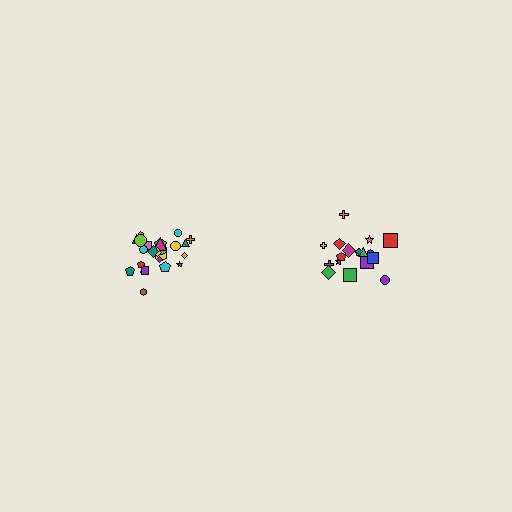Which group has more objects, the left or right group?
The left group.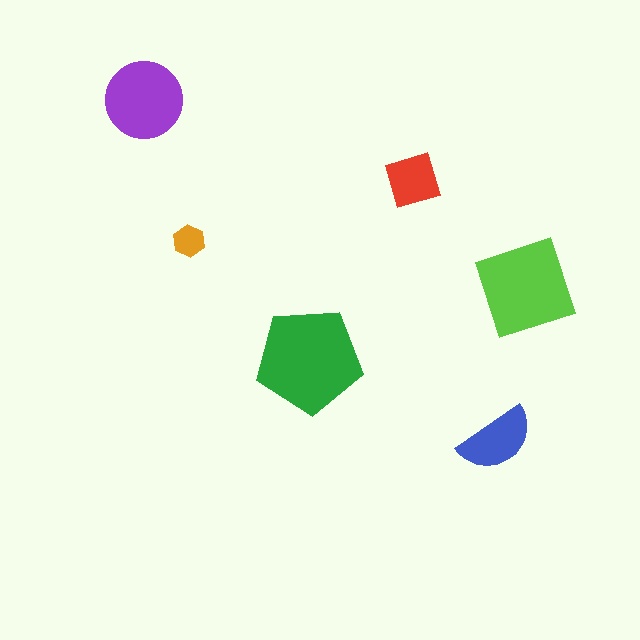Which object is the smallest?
The orange hexagon.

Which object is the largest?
The green pentagon.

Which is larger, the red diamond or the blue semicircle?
The blue semicircle.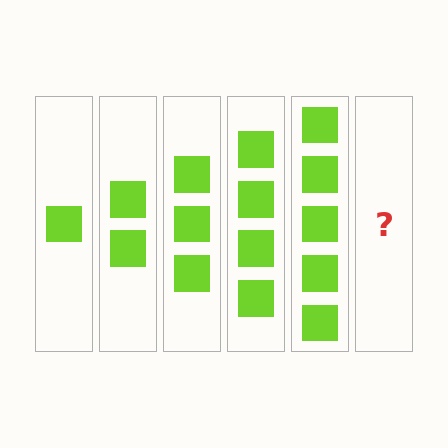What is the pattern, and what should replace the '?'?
The pattern is that each step adds one more square. The '?' should be 6 squares.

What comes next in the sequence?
The next element should be 6 squares.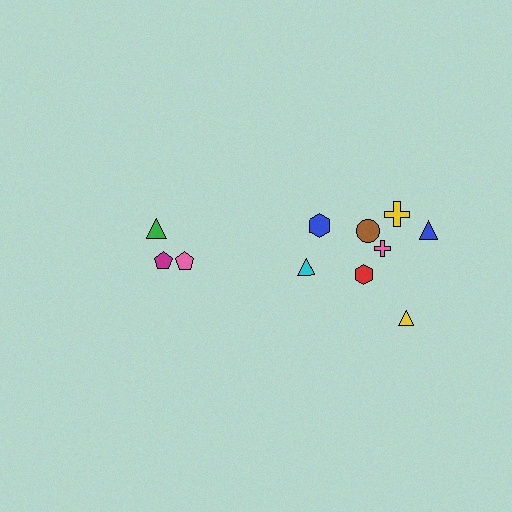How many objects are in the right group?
There are 8 objects.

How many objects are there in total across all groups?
There are 11 objects.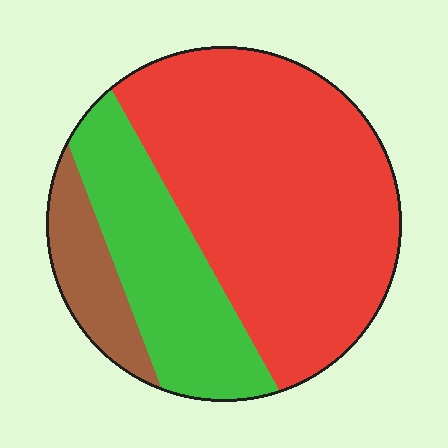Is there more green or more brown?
Green.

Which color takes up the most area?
Red, at roughly 60%.